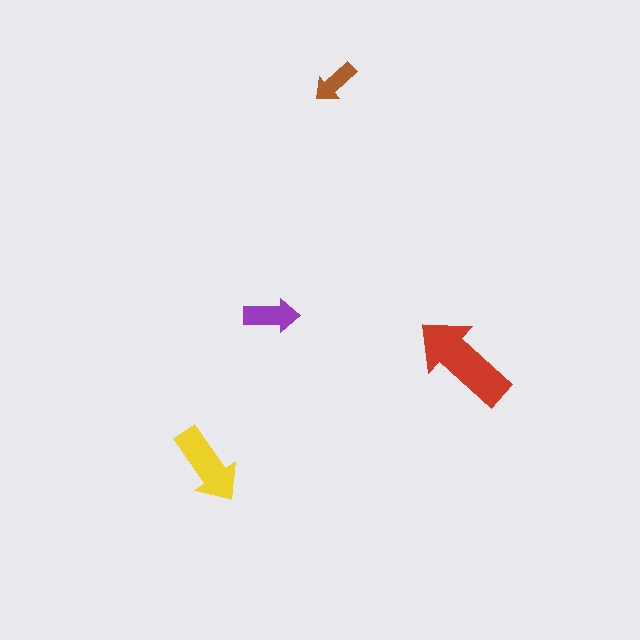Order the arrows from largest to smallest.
the red one, the yellow one, the purple one, the brown one.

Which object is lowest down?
The yellow arrow is bottommost.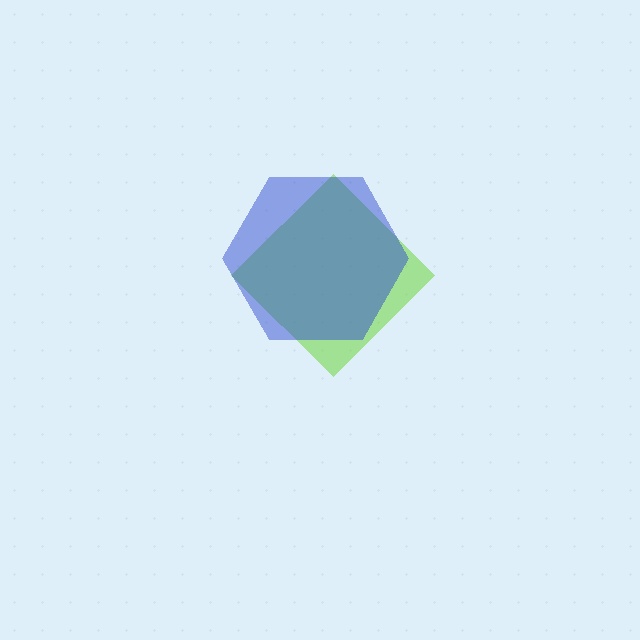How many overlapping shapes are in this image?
There are 2 overlapping shapes in the image.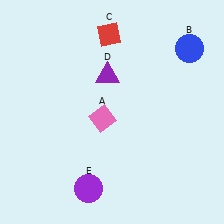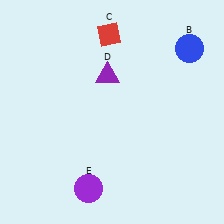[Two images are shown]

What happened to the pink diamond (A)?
The pink diamond (A) was removed in Image 2. It was in the bottom-left area of Image 1.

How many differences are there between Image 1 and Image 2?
There is 1 difference between the two images.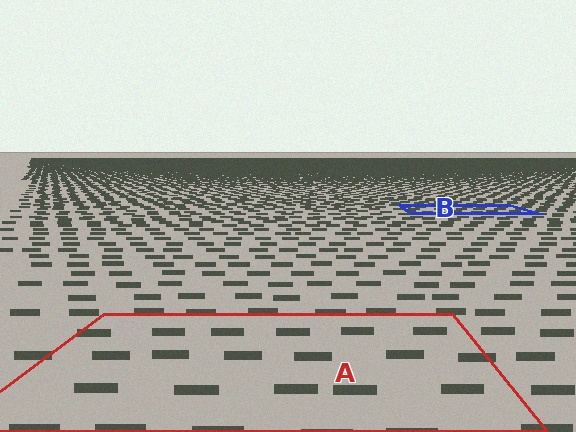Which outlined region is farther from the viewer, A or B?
Region B is farther from the viewer — the texture elements inside it appear smaller and more densely packed.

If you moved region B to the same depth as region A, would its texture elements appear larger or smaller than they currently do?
They would appear larger. At a closer depth, the same texture elements are projected at a bigger on-screen size.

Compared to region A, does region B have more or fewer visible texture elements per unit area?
Region B has more texture elements per unit area — they are packed more densely because it is farther away.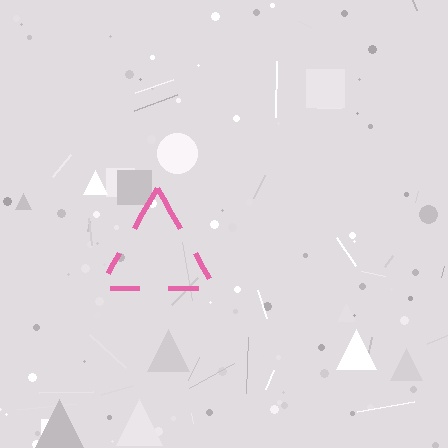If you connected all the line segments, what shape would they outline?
They would outline a triangle.